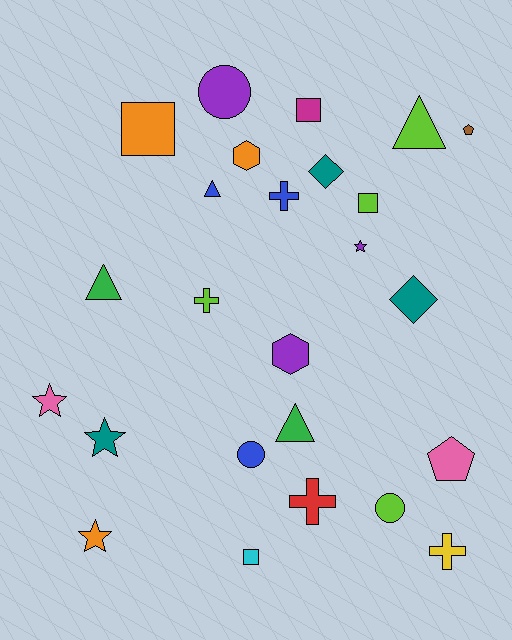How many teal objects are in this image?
There are 3 teal objects.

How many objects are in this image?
There are 25 objects.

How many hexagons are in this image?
There are 2 hexagons.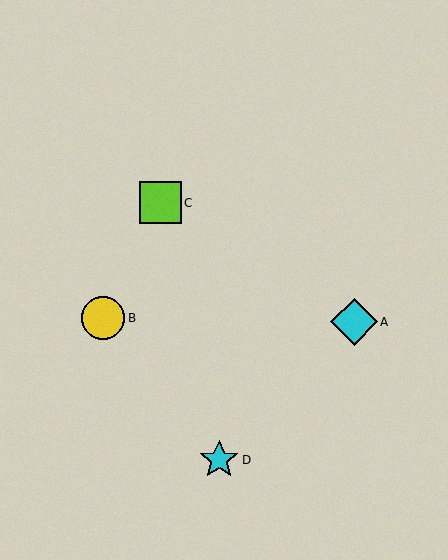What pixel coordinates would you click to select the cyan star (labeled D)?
Click at (219, 460) to select the cyan star D.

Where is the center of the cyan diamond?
The center of the cyan diamond is at (354, 322).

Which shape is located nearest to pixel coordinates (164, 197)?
The lime square (labeled C) at (160, 203) is nearest to that location.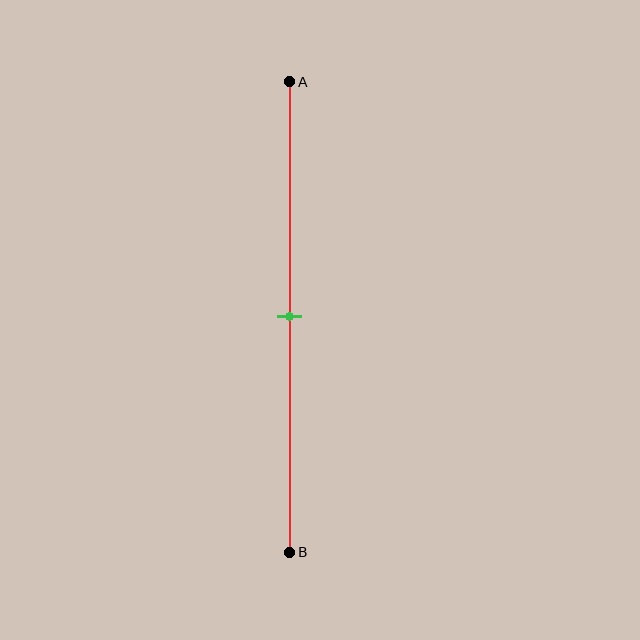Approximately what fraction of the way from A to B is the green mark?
The green mark is approximately 50% of the way from A to B.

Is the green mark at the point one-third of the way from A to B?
No, the mark is at about 50% from A, not at the 33% one-third point.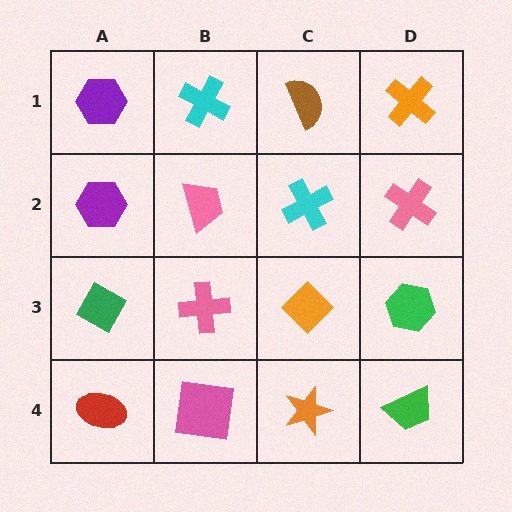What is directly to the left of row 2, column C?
A pink trapezoid.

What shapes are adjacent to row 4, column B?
A pink cross (row 3, column B), a red ellipse (row 4, column A), an orange star (row 4, column C).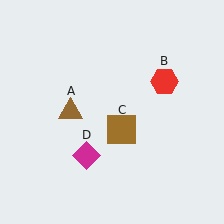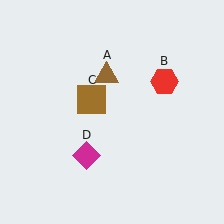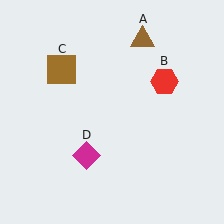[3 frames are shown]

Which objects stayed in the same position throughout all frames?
Red hexagon (object B) and magenta diamond (object D) remained stationary.